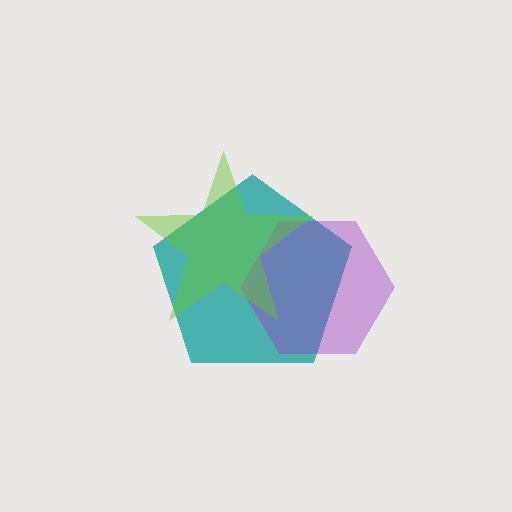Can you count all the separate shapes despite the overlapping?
Yes, there are 3 separate shapes.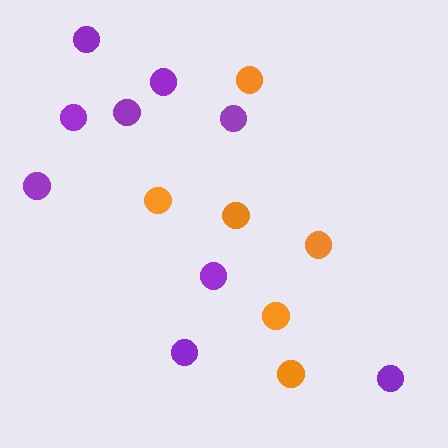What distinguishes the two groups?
There are 2 groups: one group of orange circles (6) and one group of purple circles (9).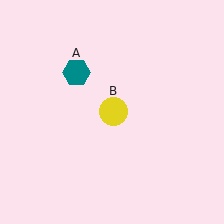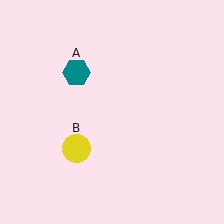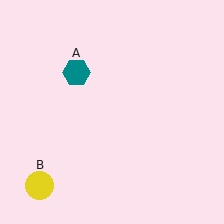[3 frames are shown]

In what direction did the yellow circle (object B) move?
The yellow circle (object B) moved down and to the left.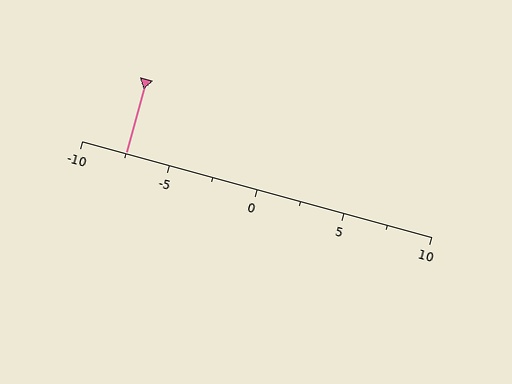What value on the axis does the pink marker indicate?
The marker indicates approximately -7.5.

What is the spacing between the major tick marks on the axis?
The major ticks are spaced 5 apart.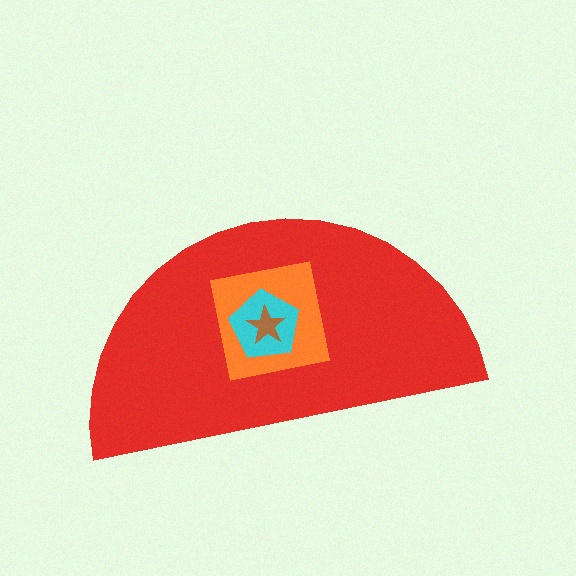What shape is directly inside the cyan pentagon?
The brown star.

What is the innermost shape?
The brown star.